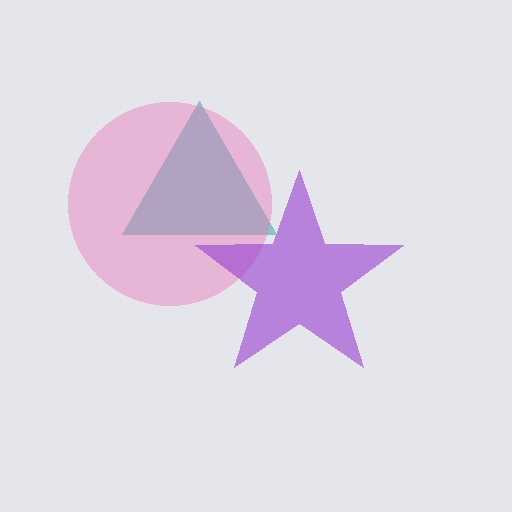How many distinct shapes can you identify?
There are 3 distinct shapes: a teal triangle, a pink circle, a purple star.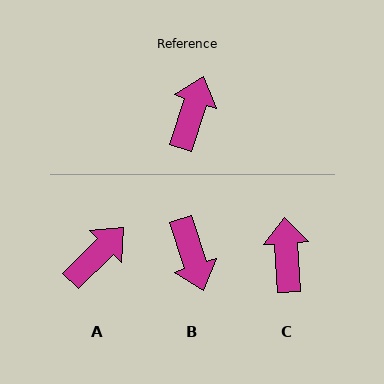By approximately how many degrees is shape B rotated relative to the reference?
Approximately 144 degrees clockwise.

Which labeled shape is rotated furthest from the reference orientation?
B, about 144 degrees away.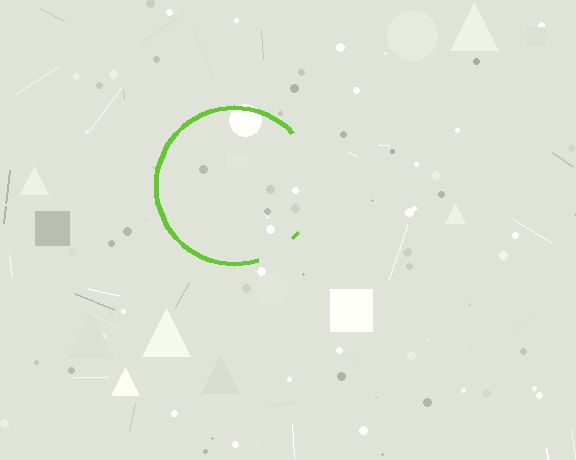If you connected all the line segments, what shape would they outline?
They would outline a circle.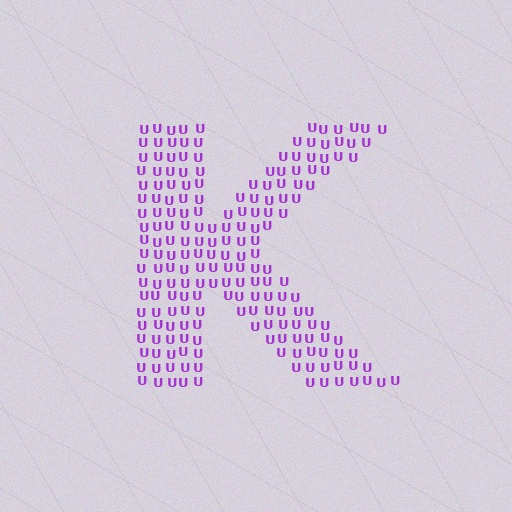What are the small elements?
The small elements are letter U's.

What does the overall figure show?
The overall figure shows the letter K.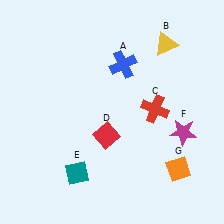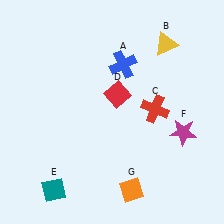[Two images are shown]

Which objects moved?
The objects that moved are: the red diamond (D), the teal diamond (E), the orange diamond (G).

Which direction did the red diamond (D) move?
The red diamond (D) moved up.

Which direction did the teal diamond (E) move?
The teal diamond (E) moved left.